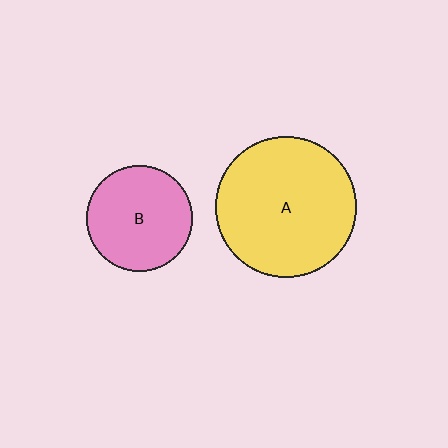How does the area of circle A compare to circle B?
Approximately 1.8 times.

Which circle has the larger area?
Circle A (yellow).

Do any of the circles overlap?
No, none of the circles overlap.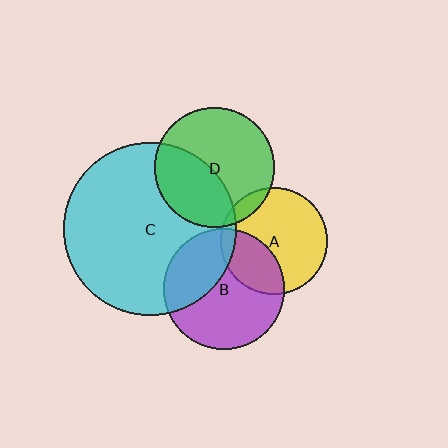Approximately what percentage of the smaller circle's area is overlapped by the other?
Approximately 35%.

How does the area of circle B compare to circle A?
Approximately 1.3 times.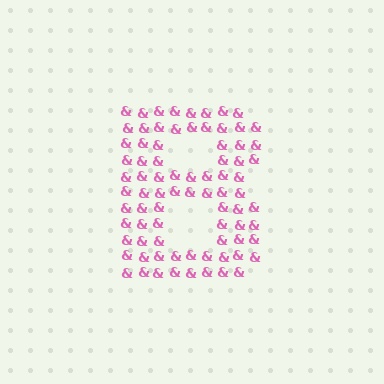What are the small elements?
The small elements are ampersands.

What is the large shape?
The large shape is the letter B.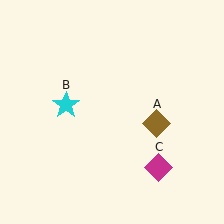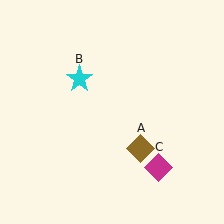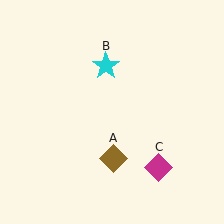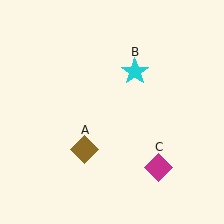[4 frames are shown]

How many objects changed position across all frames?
2 objects changed position: brown diamond (object A), cyan star (object B).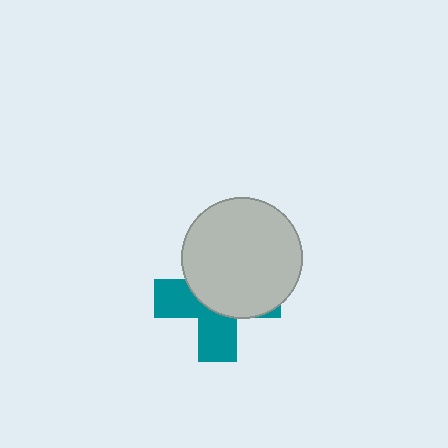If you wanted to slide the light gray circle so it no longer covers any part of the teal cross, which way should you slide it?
Slide it up — that is the most direct way to separate the two shapes.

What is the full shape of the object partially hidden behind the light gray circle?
The partially hidden object is a teal cross.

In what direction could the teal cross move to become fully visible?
The teal cross could move down. That would shift it out from behind the light gray circle entirely.